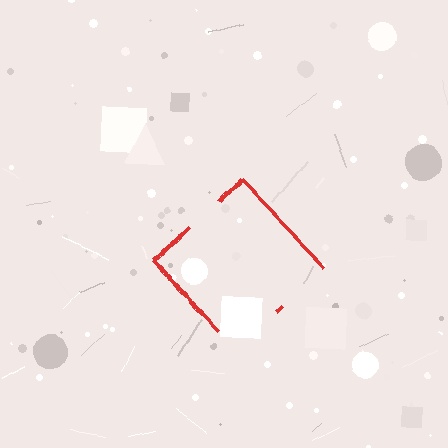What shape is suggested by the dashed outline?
The dashed outline suggests a diamond.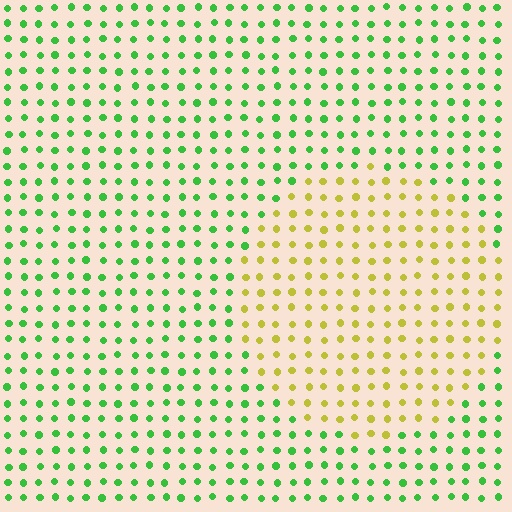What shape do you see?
I see a circle.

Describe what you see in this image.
The image is filled with small green elements in a uniform arrangement. A circle-shaped region is visible where the elements are tinted to a slightly different hue, forming a subtle color boundary.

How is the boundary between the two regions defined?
The boundary is defined purely by a slight shift in hue (about 60 degrees). Spacing, size, and orientation are identical on both sides.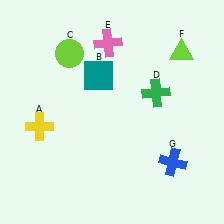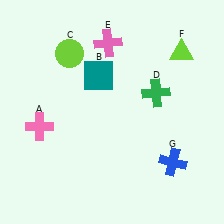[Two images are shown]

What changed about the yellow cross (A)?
In Image 1, A is yellow. In Image 2, it changed to pink.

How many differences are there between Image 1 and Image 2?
There is 1 difference between the two images.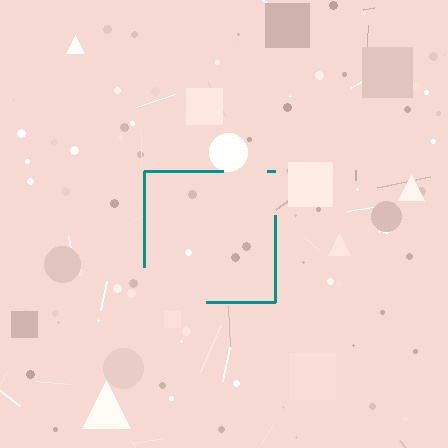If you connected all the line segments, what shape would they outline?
They would outline a square.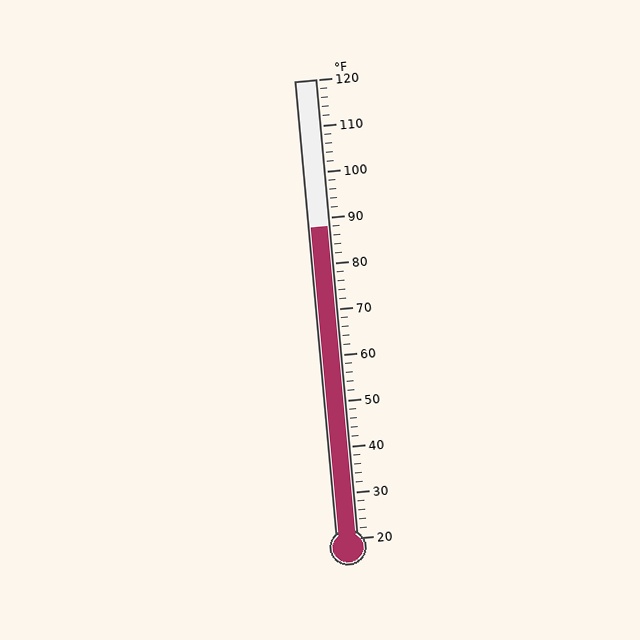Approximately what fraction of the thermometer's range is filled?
The thermometer is filled to approximately 70% of its range.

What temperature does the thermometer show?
The thermometer shows approximately 88°F.